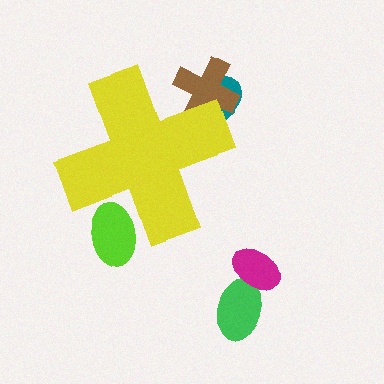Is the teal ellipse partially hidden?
Yes, the teal ellipse is partially hidden behind the yellow cross.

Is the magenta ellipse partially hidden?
No, the magenta ellipse is fully visible.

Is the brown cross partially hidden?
Yes, the brown cross is partially hidden behind the yellow cross.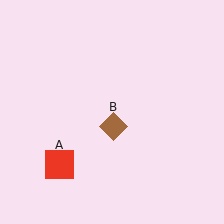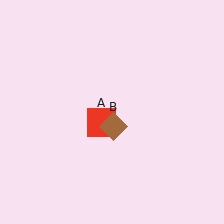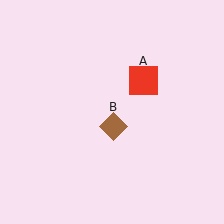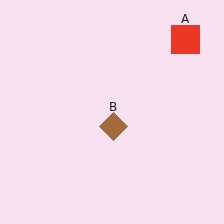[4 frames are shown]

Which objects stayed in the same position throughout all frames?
Brown diamond (object B) remained stationary.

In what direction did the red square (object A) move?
The red square (object A) moved up and to the right.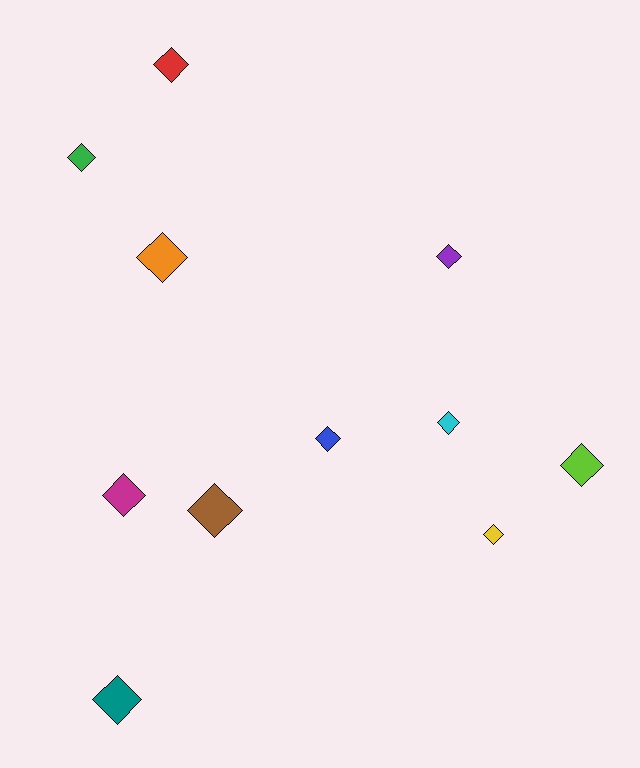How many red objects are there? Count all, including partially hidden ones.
There is 1 red object.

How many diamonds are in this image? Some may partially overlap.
There are 11 diamonds.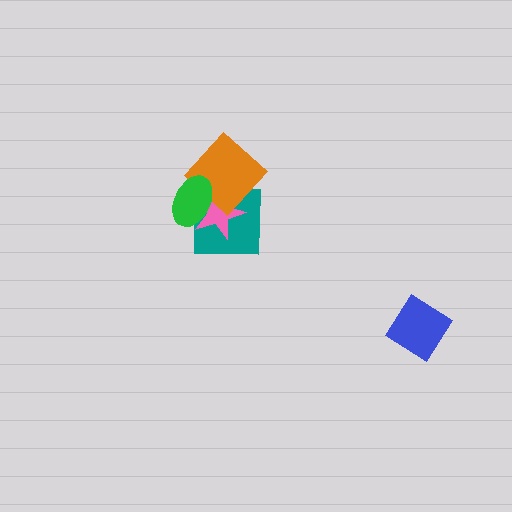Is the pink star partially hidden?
Yes, it is partially covered by another shape.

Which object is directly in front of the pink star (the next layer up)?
The orange diamond is directly in front of the pink star.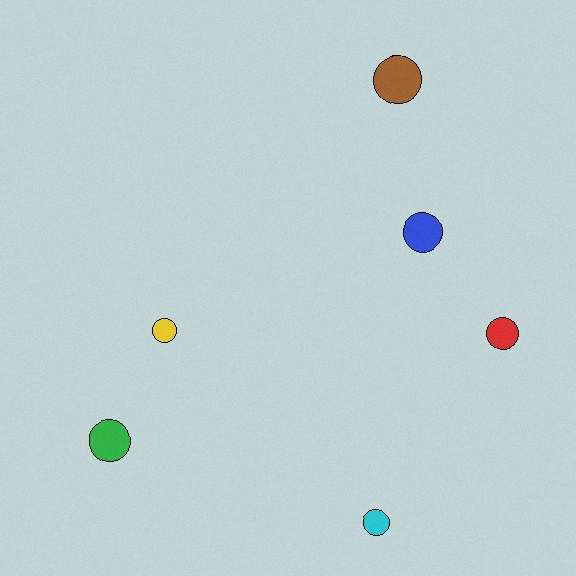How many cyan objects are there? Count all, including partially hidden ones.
There is 1 cyan object.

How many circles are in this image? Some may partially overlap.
There are 6 circles.